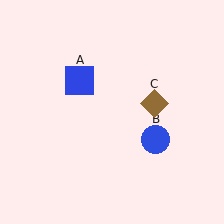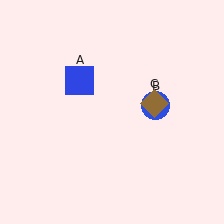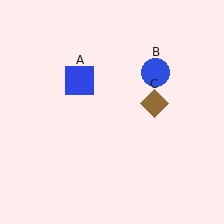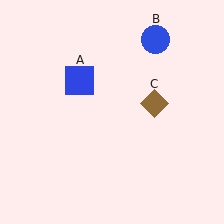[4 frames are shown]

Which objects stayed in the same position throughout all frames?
Blue square (object A) and brown diamond (object C) remained stationary.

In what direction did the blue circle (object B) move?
The blue circle (object B) moved up.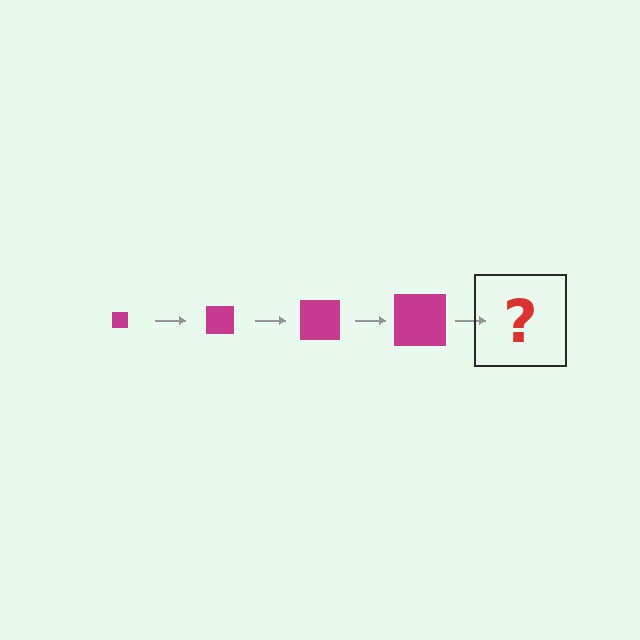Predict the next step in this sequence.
The next step is a magenta square, larger than the previous one.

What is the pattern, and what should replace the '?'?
The pattern is that the square gets progressively larger each step. The '?' should be a magenta square, larger than the previous one.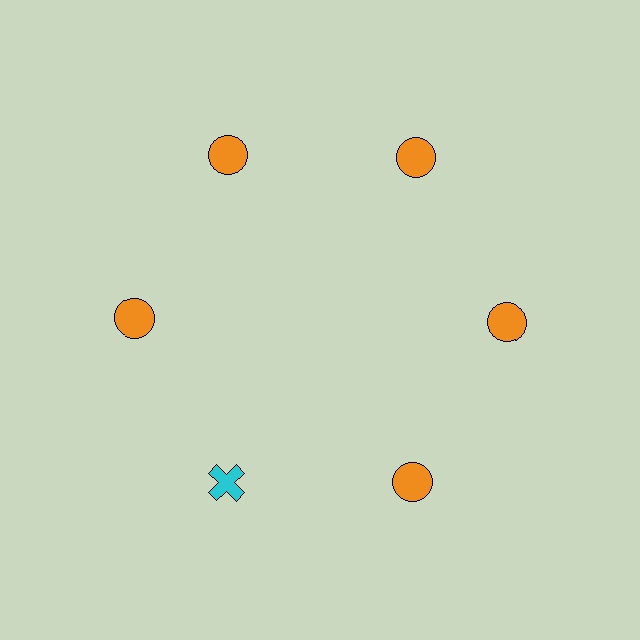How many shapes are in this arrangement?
There are 6 shapes arranged in a ring pattern.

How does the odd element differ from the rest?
It differs in both color (cyan instead of orange) and shape (cross instead of circle).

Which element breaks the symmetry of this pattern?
The cyan cross at roughly the 7 o'clock position breaks the symmetry. All other shapes are orange circles.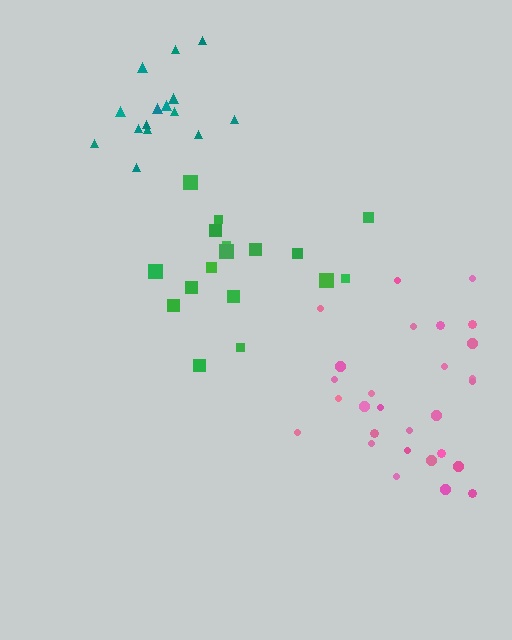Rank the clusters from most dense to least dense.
teal, pink, green.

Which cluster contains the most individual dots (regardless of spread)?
Pink (28).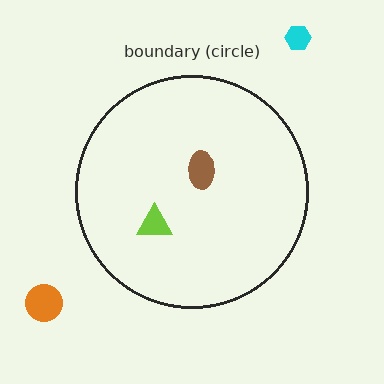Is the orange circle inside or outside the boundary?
Outside.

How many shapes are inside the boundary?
2 inside, 2 outside.